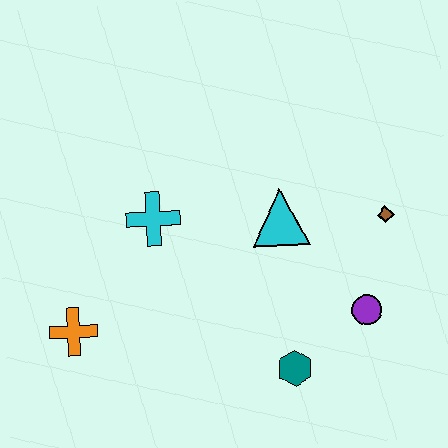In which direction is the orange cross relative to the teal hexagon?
The orange cross is to the left of the teal hexagon.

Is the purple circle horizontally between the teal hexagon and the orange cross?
No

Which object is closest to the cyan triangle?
The brown diamond is closest to the cyan triangle.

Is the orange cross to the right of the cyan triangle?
No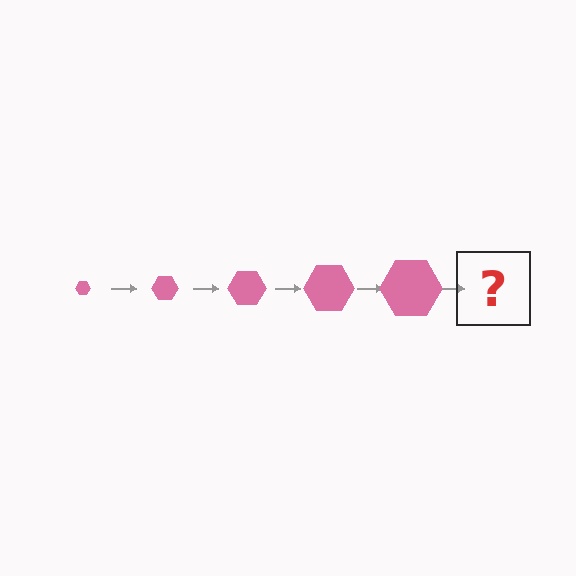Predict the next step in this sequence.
The next step is a pink hexagon, larger than the previous one.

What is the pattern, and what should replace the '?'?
The pattern is that the hexagon gets progressively larger each step. The '?' should be a pink hexagon, larger than the previous one.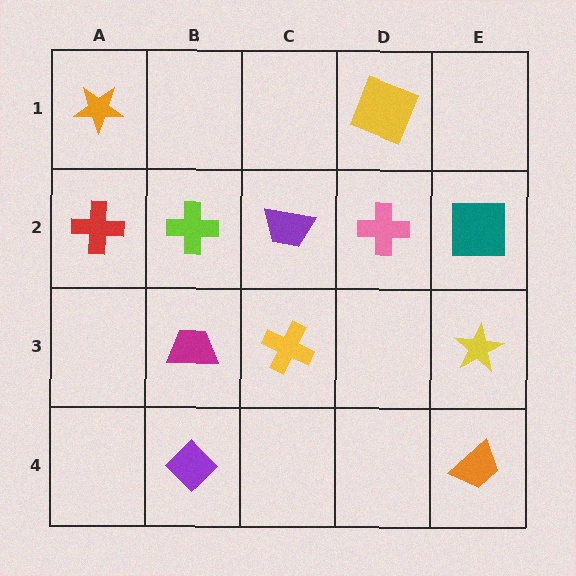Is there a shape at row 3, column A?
No, that cell is empty.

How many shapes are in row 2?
5 shapes.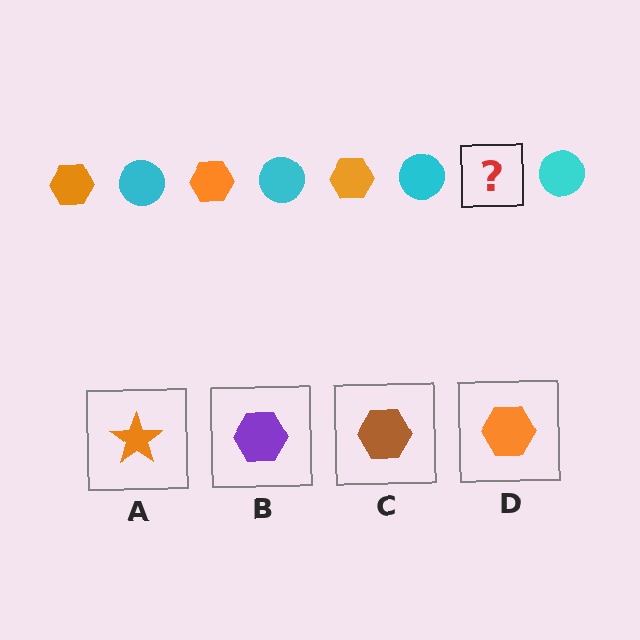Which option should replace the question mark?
Option D.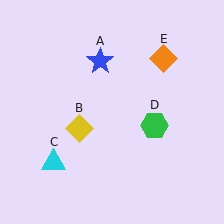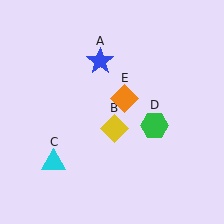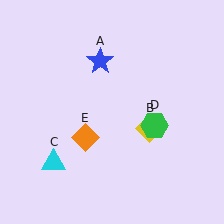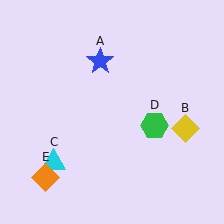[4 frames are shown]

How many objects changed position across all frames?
2 objects changed position: yellow diamond (object B), orange diamond (object E).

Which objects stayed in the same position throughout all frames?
Blue star (object A) and cyan triangle (object C) and green hexagon (object D) remained stationary.